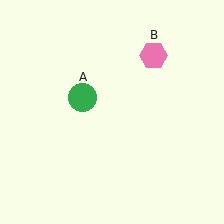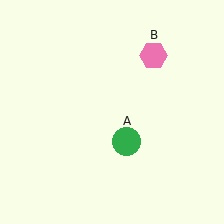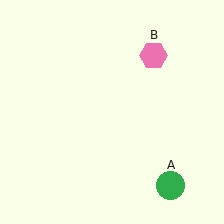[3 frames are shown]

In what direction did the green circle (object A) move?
The green circle (object A) moved down and to the right.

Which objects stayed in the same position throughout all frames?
Pink hexagon (object B) remained stationary.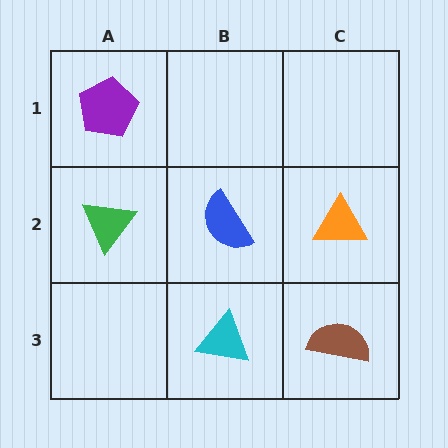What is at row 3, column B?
A cyan triangle.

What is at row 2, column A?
A green triangle.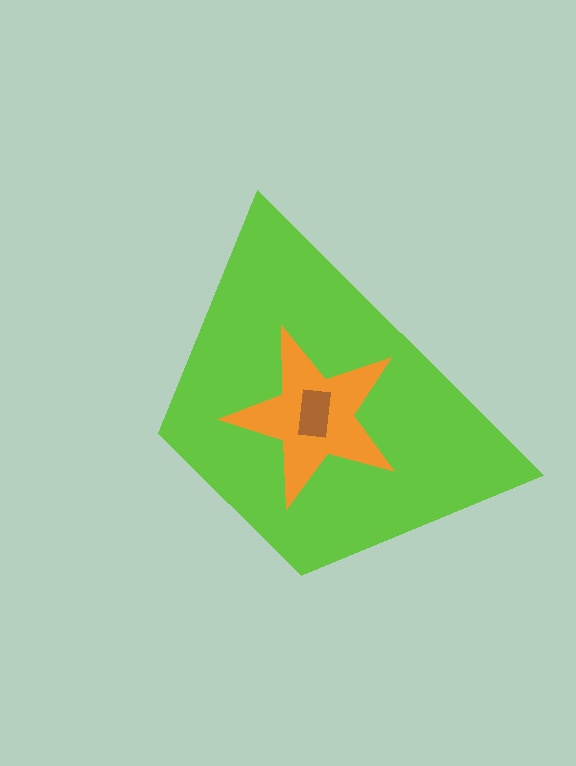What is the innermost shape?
The brown rectangle.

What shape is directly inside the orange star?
The brown rectangle.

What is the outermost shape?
The lime trapezoid.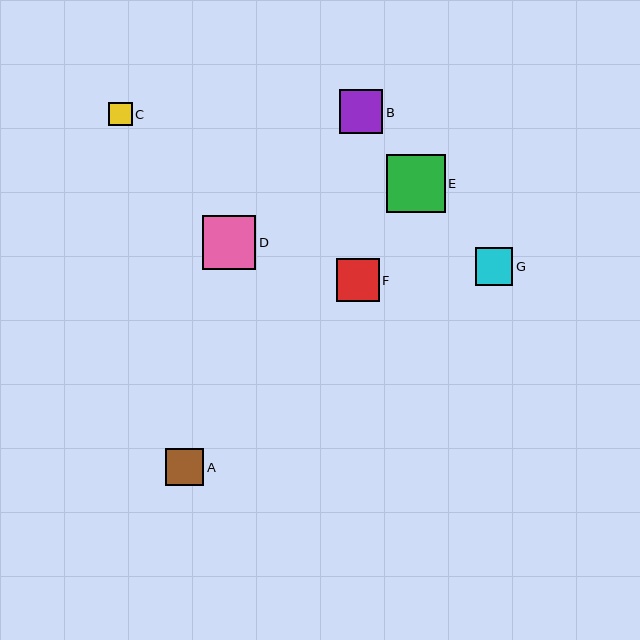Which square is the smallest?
Square C is the smallest with a size of approximately 23 pixels.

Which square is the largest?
Square E is the largest with a size of approximately 58 pixels.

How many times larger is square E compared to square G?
Square E is approximately 1.6 times the size of square G.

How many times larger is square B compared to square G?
Square B is approximately 1.2 times the size of square G.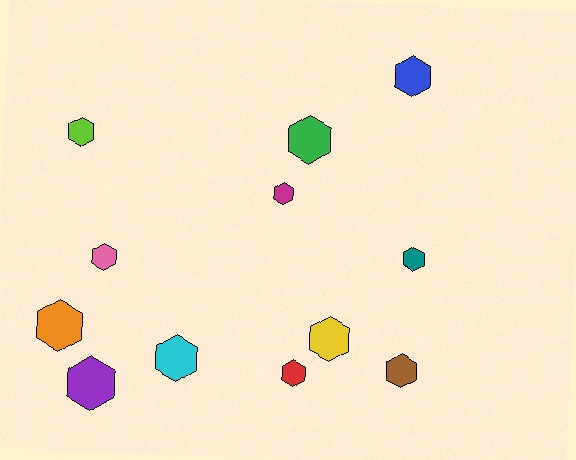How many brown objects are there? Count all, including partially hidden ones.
There is 1 brown object.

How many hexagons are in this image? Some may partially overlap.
There are 12 hexagons.